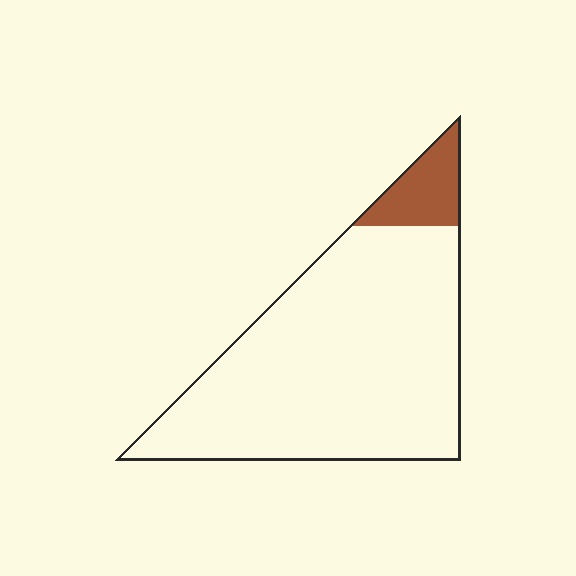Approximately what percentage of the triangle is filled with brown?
Approximately 10%.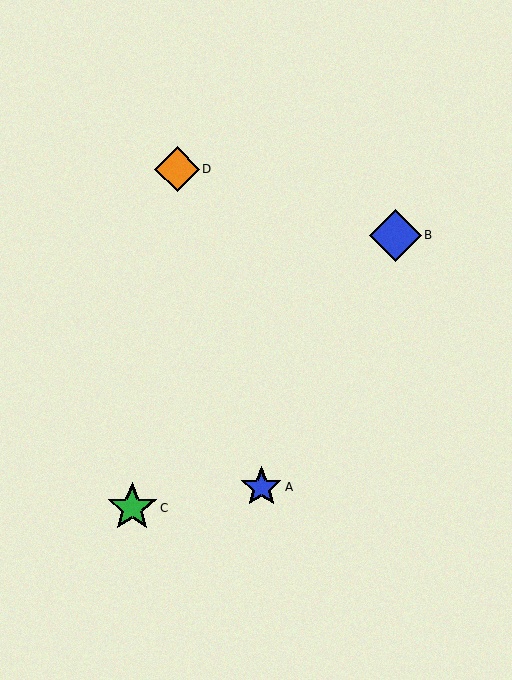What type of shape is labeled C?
Shape C is a green star.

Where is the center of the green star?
The center of the green star is at (132, 508).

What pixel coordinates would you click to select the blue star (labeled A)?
Click at (261, 487) to select the blue star A.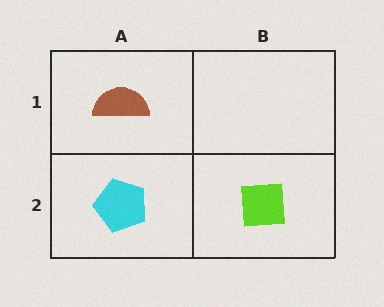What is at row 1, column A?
A brown semicircle.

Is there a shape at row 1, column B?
No, that cell is empty.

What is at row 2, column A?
A cyan pentagon.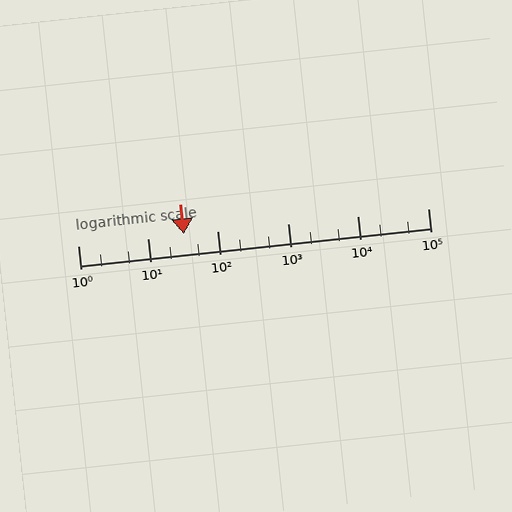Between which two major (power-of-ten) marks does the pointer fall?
The pointer is between 10 and 100.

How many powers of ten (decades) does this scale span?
The scale spans 5 decades, from 1 to 100000.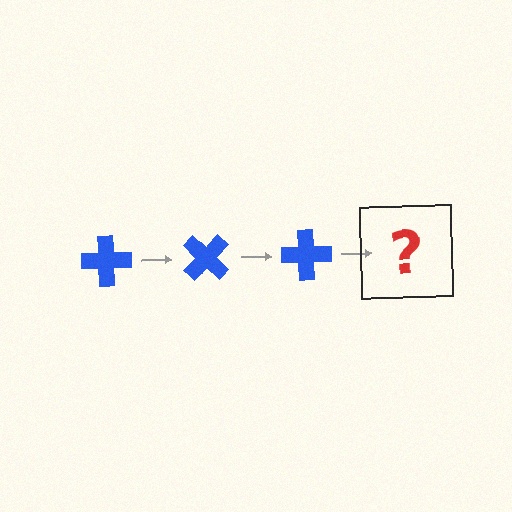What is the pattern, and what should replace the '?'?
The pattern is that the cross rotates 45 degrees each step. The '?' should be a blue cross rotated 135 degrees.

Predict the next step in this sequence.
The next step is a blue cross rotated 135 degrees.